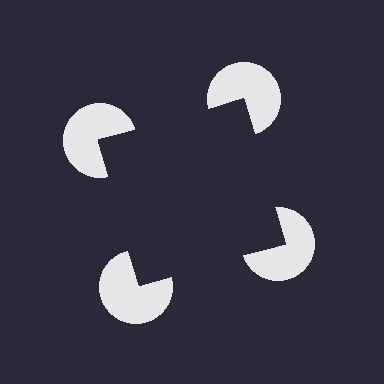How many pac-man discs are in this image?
There are 4 — one at each vertex of the illusory square.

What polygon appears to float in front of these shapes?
An illusory square — its edges are inferred from the aligned wedge cuts in the pac-man discs, not physically drawn.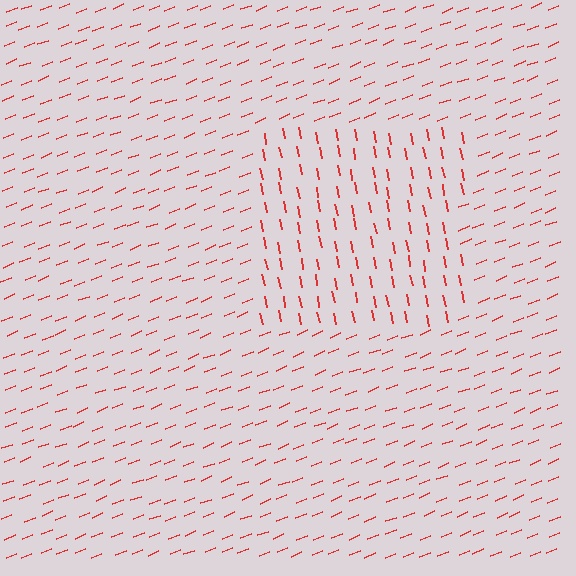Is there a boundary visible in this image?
Yes, there is a texture boundary formed by a change in line orientation.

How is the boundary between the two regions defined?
The boundary is defined purely by a change in line orientation (approximately 80 degrees difference). All lines are the same color and thickness.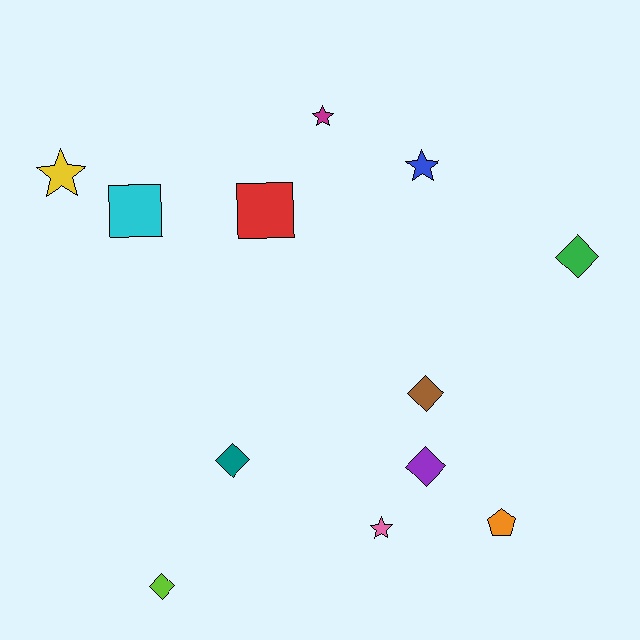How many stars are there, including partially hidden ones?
There are 4 stars.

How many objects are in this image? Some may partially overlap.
There are 12 objects.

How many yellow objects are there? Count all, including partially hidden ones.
There is 1 yellow object.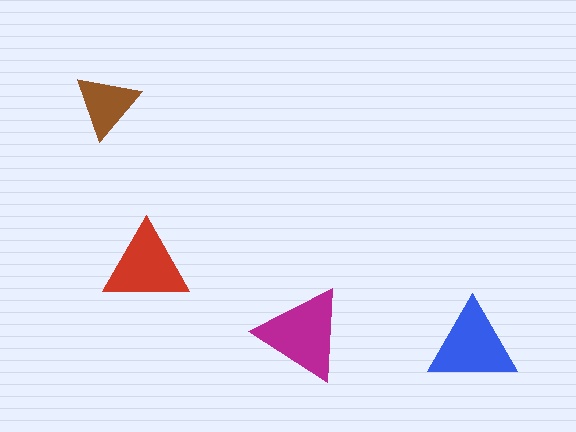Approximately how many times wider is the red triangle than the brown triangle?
About 1.5 times wider.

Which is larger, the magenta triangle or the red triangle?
The magenta one.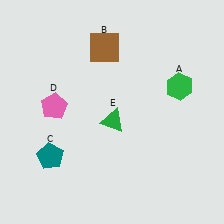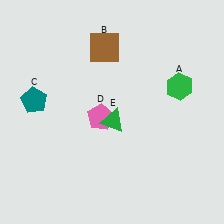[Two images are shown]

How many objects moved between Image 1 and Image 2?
2 objects moved between the two images.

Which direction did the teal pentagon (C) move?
The teal pentagon (C) moved up.